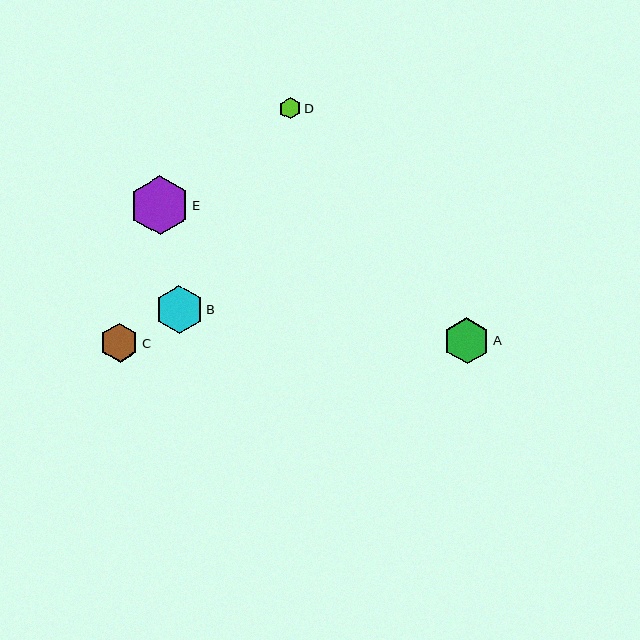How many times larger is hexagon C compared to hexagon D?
Hexagon C is approximately 1.8 times the size of hexagon D.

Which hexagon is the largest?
Hexagon E is the largest with a size of approximately 59 pixels.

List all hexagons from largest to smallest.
From largest to smallest: E, B, A, C, D.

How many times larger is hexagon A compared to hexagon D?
Hexagon A is approximately 2.1 times the size of hexagon D.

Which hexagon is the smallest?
Hexagon D is the smallest with a size of approximately 22 pixels.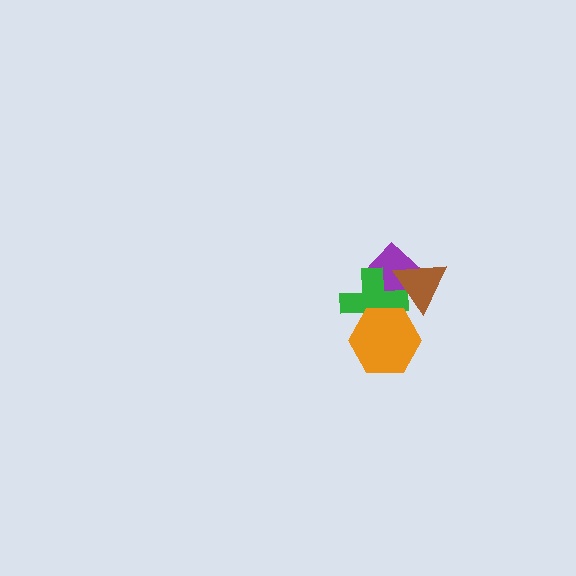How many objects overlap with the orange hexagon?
1 object overlaps with the orange hexagon.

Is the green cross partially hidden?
Yes, it is partially covered by another shape.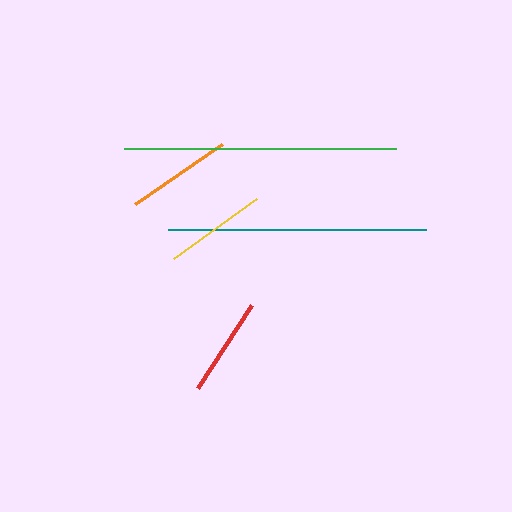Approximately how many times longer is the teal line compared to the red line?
The teal line is approximately 2.6 times the length of the red line.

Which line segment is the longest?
The green line is the longest at approximately 272 pixels.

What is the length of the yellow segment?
The yellow segment is approximately 102 pixels long.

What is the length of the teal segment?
The teal segment is approximately 258 pixels long.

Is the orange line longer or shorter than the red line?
The orange line is longer than the red line.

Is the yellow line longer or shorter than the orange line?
The orange line is longer than the yellow line.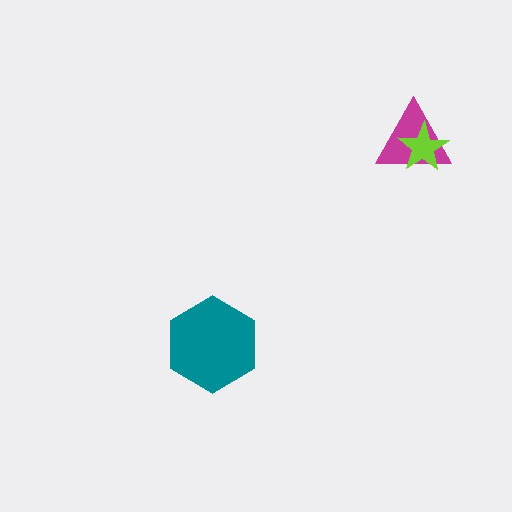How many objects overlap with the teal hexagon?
0 objects overlap with the teal hexagon.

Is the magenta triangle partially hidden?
Yes, it is partially covered by another shape.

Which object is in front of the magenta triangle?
The lime star is in front of the magenta triangle.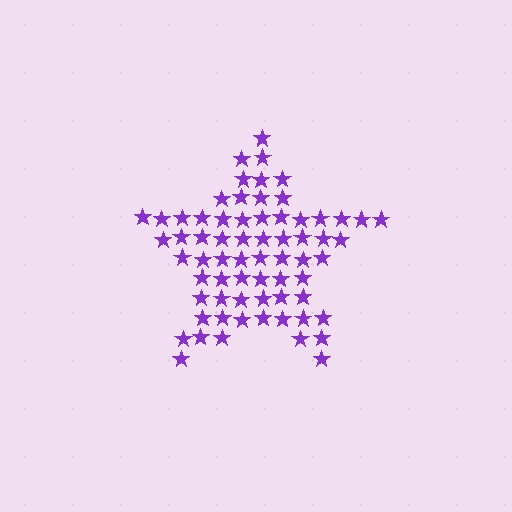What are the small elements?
The small elements are stars.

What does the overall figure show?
The overall figure shows a star.